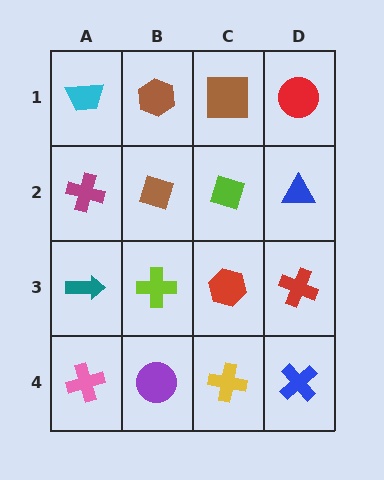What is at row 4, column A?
A pink cross.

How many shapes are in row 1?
4 shapes.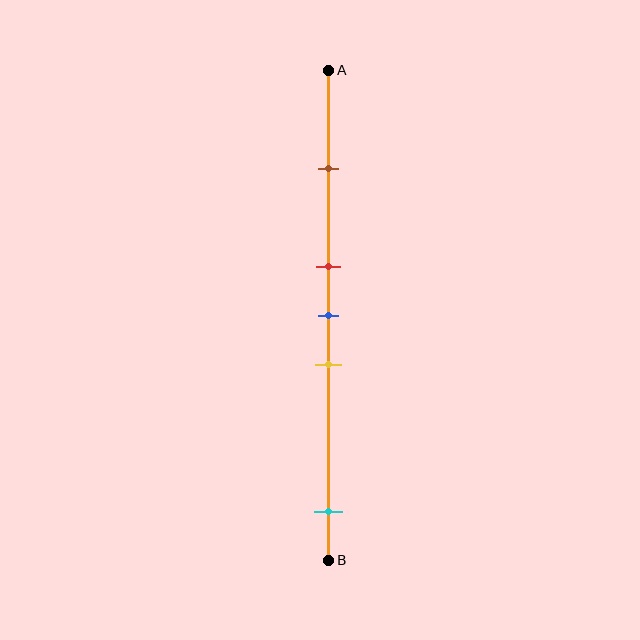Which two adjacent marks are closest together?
The red and blue marks are the closest adjacent pair.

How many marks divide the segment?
There are 5 marks dividing the segment.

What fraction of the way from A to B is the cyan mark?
The cyan mark is approximately 90% (0.9) of the way from A to B.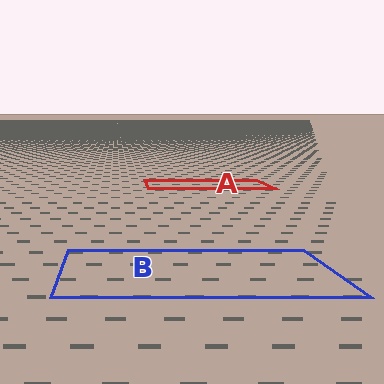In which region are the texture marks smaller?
The texture marks are smaller in region A, because it is farther away.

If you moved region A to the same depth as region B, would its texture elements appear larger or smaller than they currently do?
They would appear larger. At a closer depth, the same texture elements are projected at a bigger on-screen size.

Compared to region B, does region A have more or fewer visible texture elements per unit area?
Region A has more texture elements per unit area — they are packed more densely because it is farther away.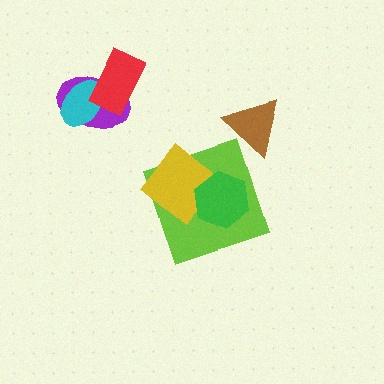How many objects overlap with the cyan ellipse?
2 objects overlap with the cyan ellipse.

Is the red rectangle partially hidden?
No, no other shape covers it.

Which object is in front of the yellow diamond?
The green hexagon is in front of the yellow diamond.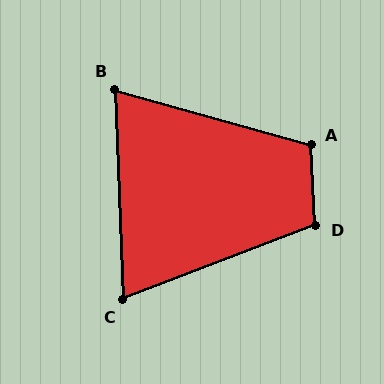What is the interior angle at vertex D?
Approximately 108 degrees (obtuse).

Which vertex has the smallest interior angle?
C, at approximately 71 degrees.